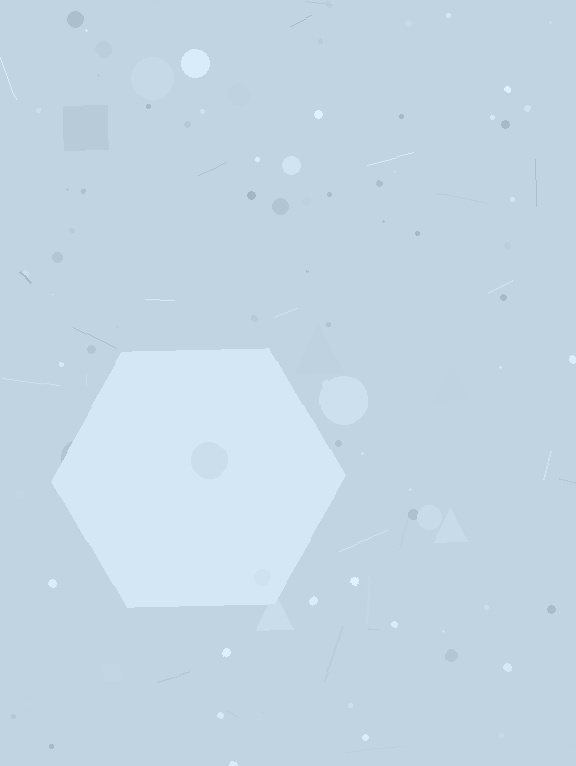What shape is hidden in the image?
A hexagon is hidden in the image.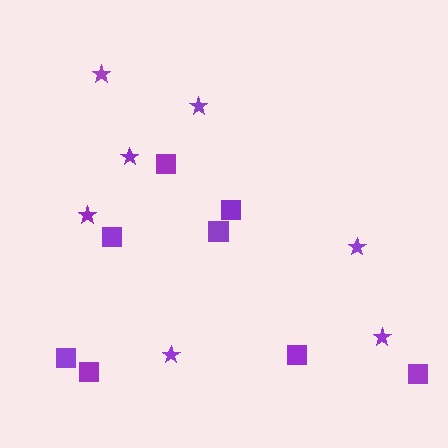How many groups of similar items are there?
There are 2 groups: one group of squares (8) and one group of stars (7).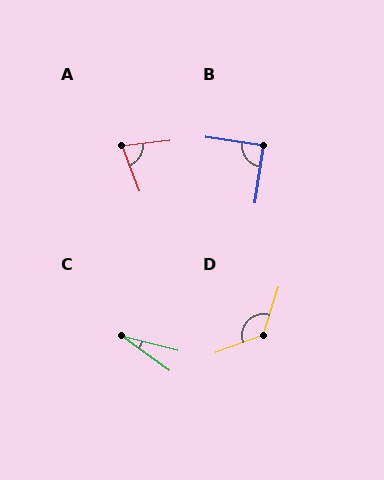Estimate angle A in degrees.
Approximately 76 degrees.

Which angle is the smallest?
C, at approximately 22 degrees.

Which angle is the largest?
D, at approximately 128 degrees.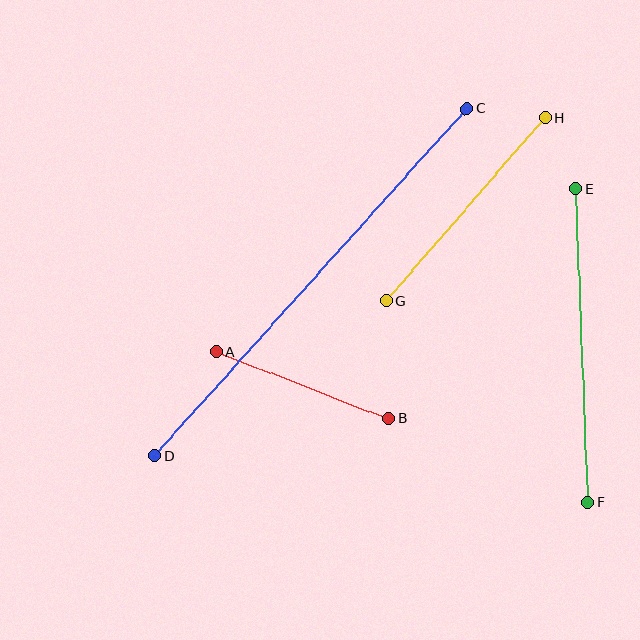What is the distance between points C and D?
The distance is approximately 466 pixels.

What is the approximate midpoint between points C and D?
The midpoint is at approximately (311, 282) pixels.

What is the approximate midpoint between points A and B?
The midpoint is at approximately (303, 385) pixels.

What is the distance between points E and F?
The distance is approximately 314 pixels.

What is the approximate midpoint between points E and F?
The midpoint is at approximately (582, 346) pixels.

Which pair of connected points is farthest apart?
Points C and D are farthest apart.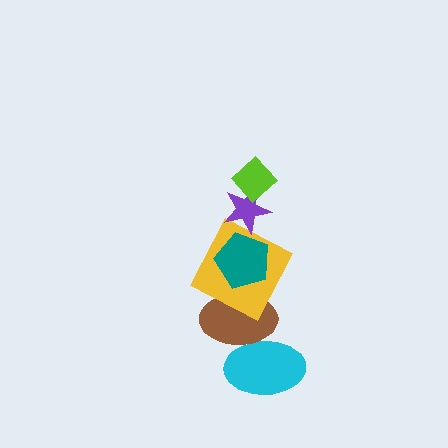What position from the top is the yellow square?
The yellow square is 4th from the top.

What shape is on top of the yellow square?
The teal pentagon is on top of the yellow square.